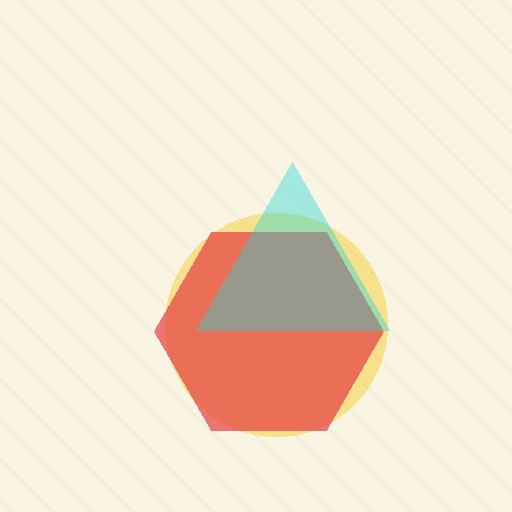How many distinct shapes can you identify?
There are 3 distinct shapes: a yellow circle, a red hexagon, a cyan triangle.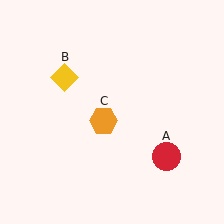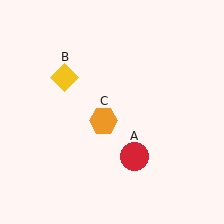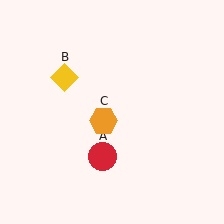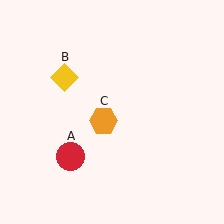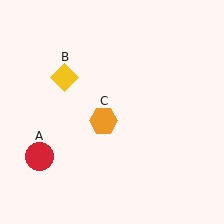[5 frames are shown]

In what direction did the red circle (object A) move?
The red circle (object A) moved left.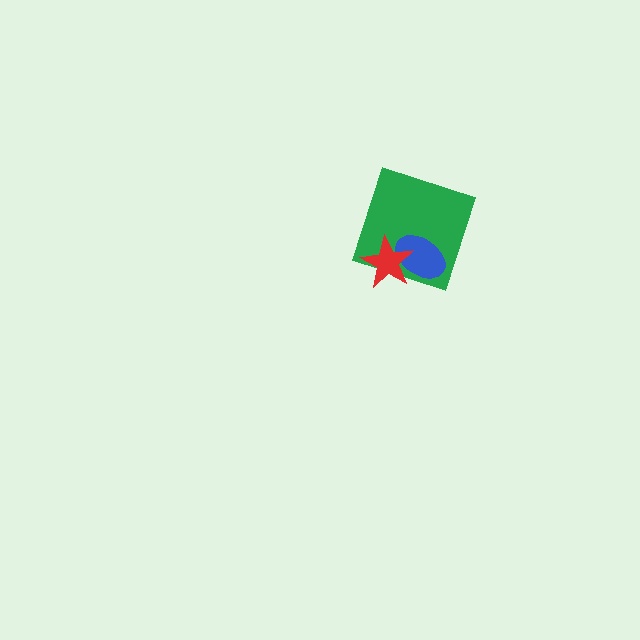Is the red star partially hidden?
No, no other shape covers it.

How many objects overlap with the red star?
2 objects overlap with the red star.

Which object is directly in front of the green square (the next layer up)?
The blue ellipse is directly in front of the green square.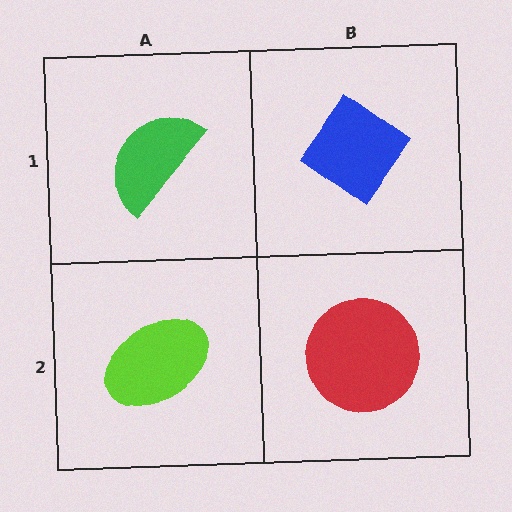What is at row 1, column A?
A green semicircle.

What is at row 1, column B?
A blue diamond.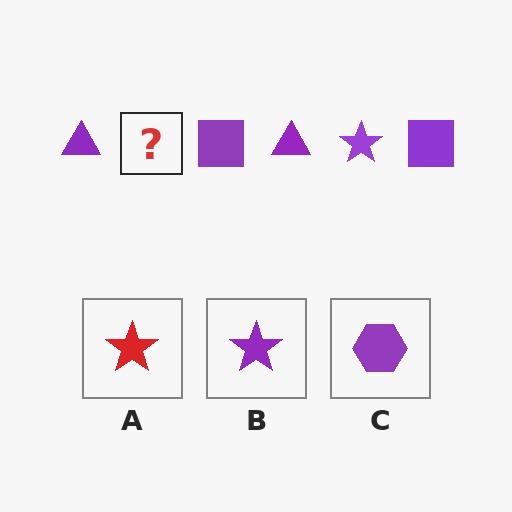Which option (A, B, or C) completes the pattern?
B.